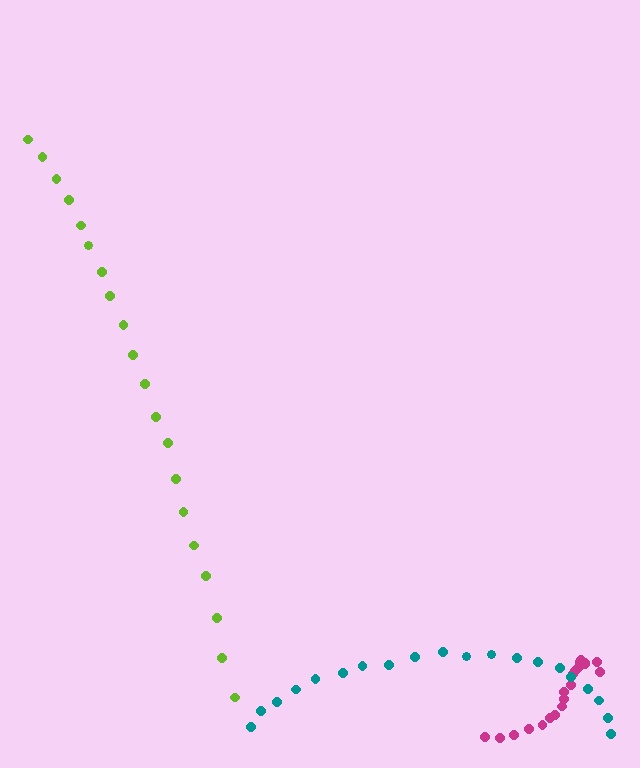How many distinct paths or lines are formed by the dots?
There are 3 distinct paths.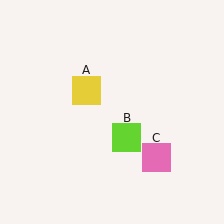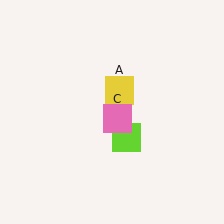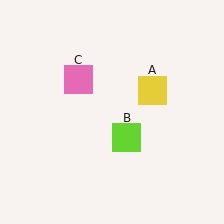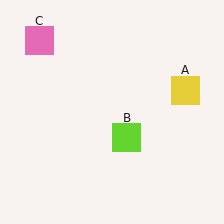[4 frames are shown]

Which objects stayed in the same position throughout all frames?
Lime square (object B) remained stationary.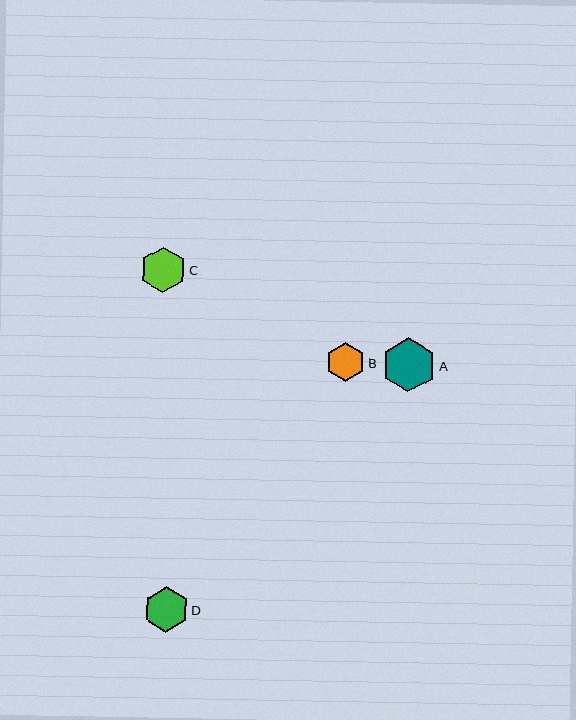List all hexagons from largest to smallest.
From largest to smallest: A, C, D, B.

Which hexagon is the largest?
Hexagon A is the largest with a size of approximately 55 pixels.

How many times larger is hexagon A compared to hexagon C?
Hexagon A is approximately 1.2 times the size of hexagon C.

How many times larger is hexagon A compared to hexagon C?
Hexagon A is approximately 1.2 times the size of hexagon C.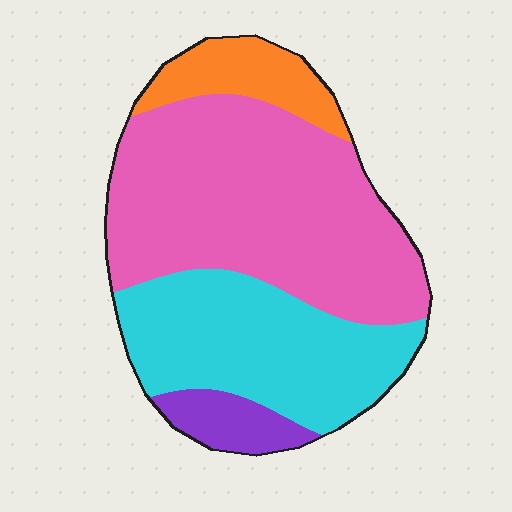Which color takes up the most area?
Pink, at roughly 50%.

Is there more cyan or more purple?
Cyan.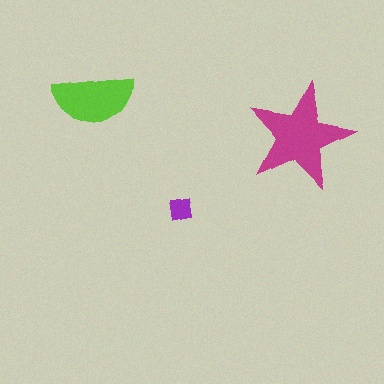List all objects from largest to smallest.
The magenta star, the lime semicircle, the purple square.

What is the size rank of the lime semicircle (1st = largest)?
2nd.